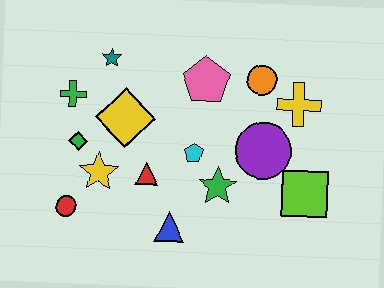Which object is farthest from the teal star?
The lime square is farthest from the teal star.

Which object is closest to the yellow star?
The green diamond is closest to the yellow star.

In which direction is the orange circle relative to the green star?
The orange circle is above the green star.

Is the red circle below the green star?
Yes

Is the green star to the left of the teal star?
No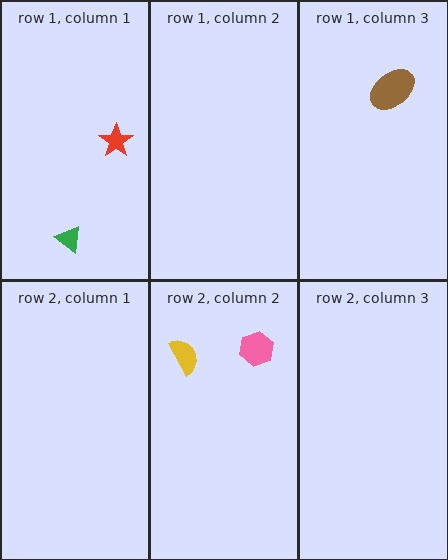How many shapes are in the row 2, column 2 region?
2.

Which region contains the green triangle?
The row 1, column 1 region.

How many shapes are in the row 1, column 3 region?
1.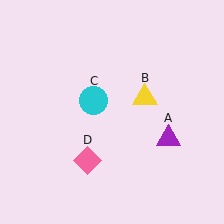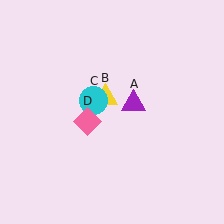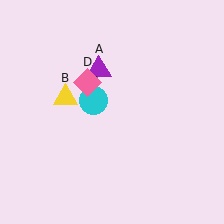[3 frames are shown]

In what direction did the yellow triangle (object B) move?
The yellow triangle (object B) moved left.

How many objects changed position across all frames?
3 objects changed position: purple triangle (object A), yellow triangle (object B), pink diamond (object D).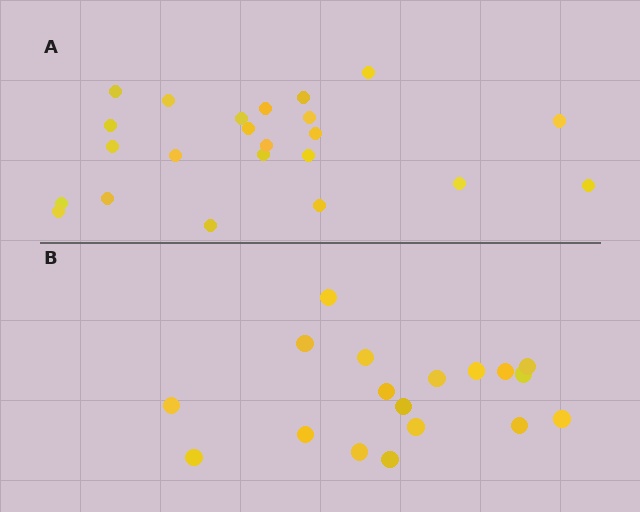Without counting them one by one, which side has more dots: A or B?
Region A (the top region) has more dots.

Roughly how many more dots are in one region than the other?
Region A has about 5 more dots than region B.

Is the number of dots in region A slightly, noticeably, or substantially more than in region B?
Region A has noticeably more, but not dramatically so. The ratio is roughly 1.3 to 1.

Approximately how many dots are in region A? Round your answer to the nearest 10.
About 20 dots. (The exact count is 23, which rounds to 20.)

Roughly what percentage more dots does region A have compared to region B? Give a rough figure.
About 30% more.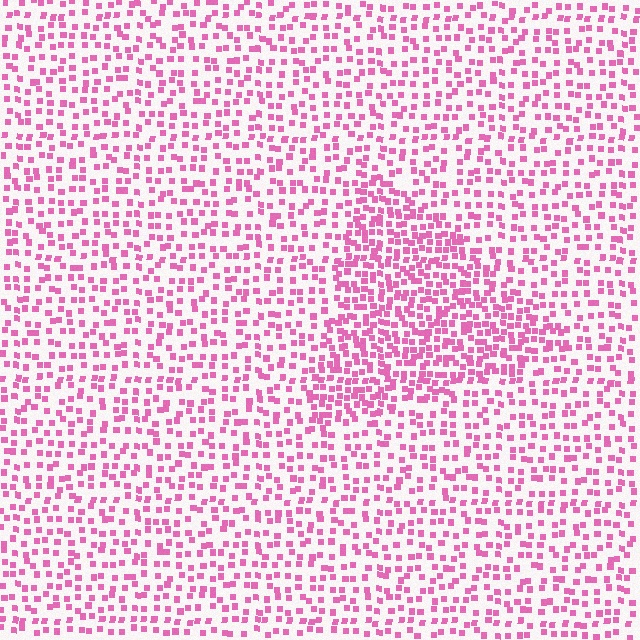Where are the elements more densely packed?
The elements are more densely packed inside the triangle boundary.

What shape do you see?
I see a triangle.